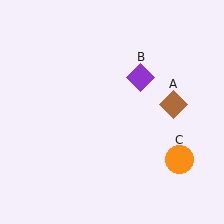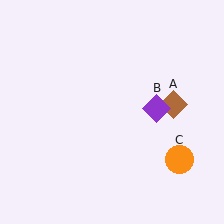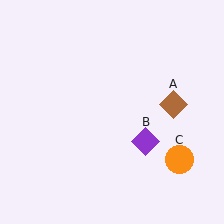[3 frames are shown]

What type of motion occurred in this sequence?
The purple diamond (object B) rotated clockwise around the center of the scene.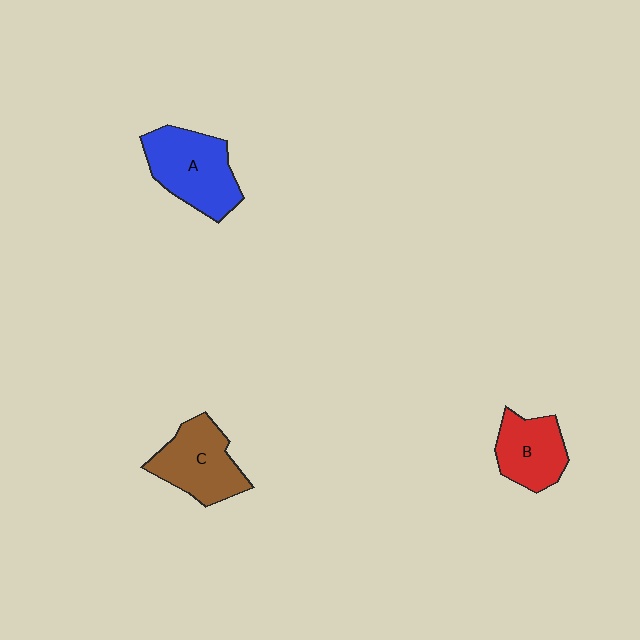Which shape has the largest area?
Shape A (blue).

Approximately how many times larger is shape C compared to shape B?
Approximately 1.2 times.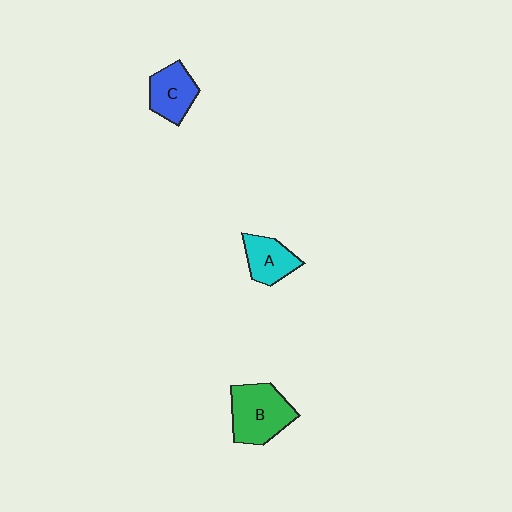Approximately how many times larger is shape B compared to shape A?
Approximately 1.6 times.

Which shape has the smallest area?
Shape A (cyan).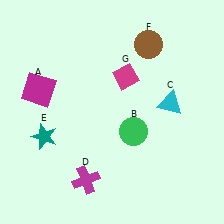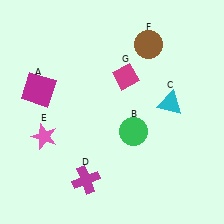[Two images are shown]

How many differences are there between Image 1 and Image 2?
There is 1 difference between the two images.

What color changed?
The star (E) changed from teal in Image 1 to pink in Image 2.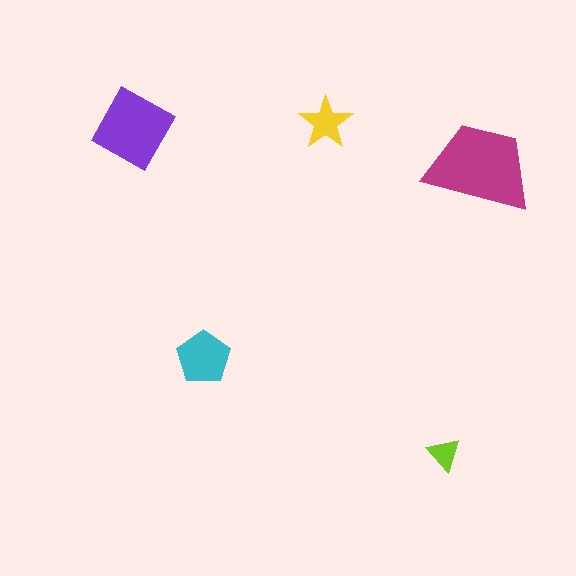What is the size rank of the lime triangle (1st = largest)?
5th.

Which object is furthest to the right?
The magenta trapezoid is rightmost.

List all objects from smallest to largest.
The lime triangle, the yellow star, the cyan pentagon, the purple diamond, the magenta trapezoid.